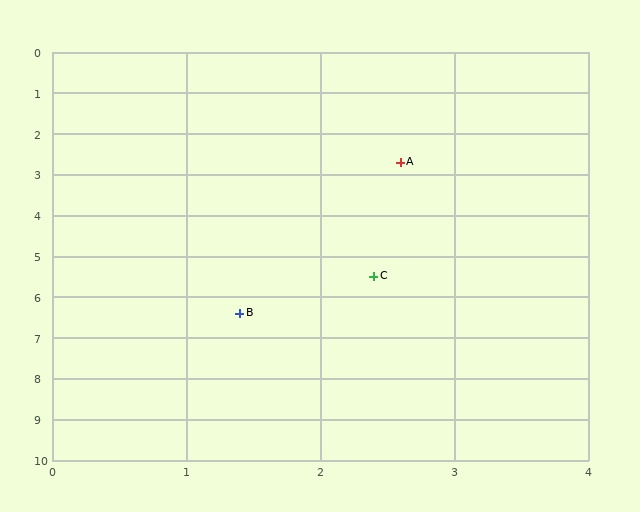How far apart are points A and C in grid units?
Points A and C are about 2.8 grid units apart.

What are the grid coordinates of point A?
Point A is at approximately (2.6, 2.7).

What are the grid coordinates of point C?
Point C is at approximately (2.4, 5.5).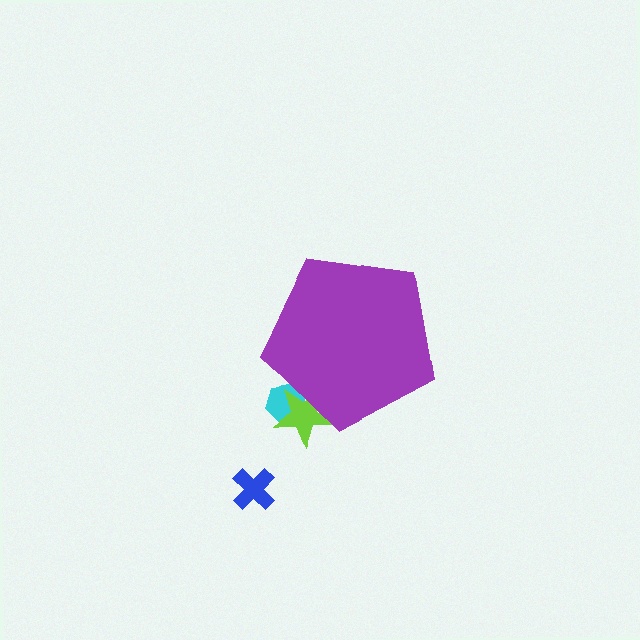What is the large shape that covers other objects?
A purple pentagon.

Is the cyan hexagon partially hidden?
Yes, the cyan hexagon is partially hidden behind the purple pentagon.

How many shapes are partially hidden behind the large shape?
2 shapes are partially hidden.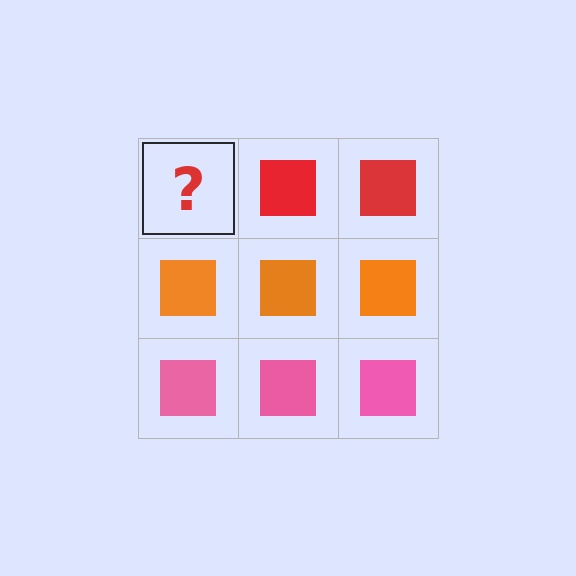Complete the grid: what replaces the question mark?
The question mark should be replaced with a red square.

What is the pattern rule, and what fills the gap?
The rule is that each row has a consistent color. The gap should be filled with a red square.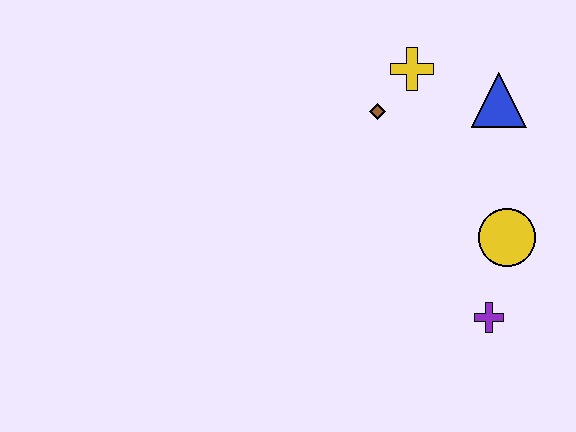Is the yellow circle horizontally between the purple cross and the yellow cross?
No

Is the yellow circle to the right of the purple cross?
Yes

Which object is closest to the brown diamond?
The yellow cross is closest to the brown diamond.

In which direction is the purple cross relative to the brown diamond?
The purple cross is below the brown diamond.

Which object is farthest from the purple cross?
The yellow cross is farthest from the purple cross.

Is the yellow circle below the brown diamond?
Yes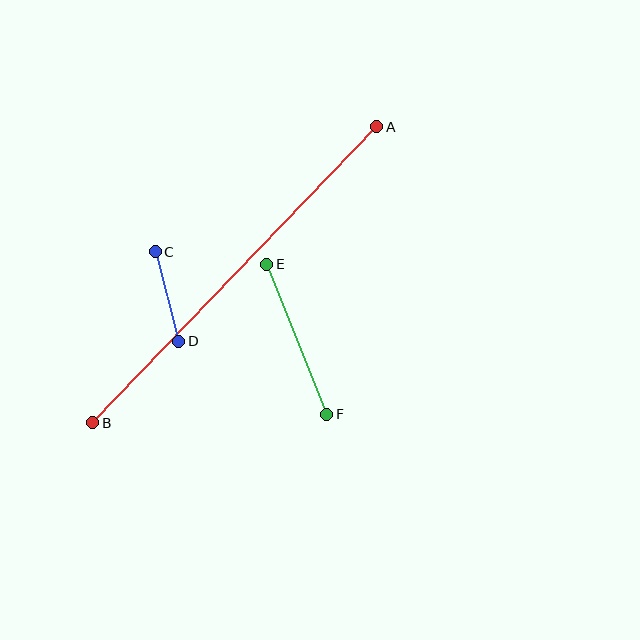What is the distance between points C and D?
The distance is approximately 92 pixels.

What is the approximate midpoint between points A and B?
The midpoint is at approximately (235, 275) pixels.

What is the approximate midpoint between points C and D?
The midpoint is at approximately (167, 296) pixels.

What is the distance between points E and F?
The distance is approximately 162 pixels.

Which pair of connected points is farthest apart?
Points A and B are farthest apart.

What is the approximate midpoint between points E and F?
The midpoint is at approximately (297, 339) pixels.